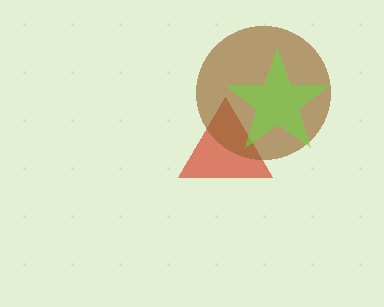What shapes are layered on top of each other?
The layered shapes are: a red triangle, a brown circle, a lime star.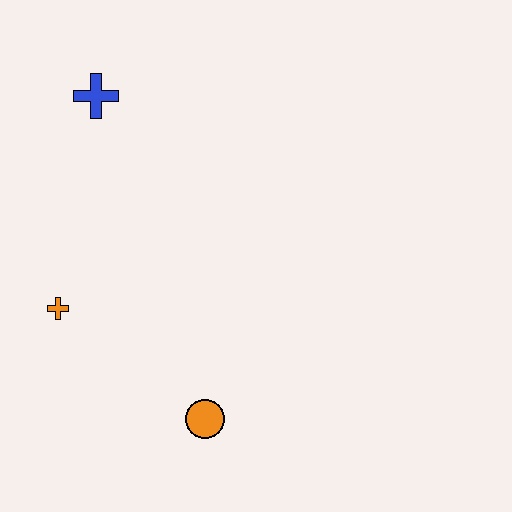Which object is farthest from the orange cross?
The blue cross is farthest from the orange cross.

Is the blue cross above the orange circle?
Yes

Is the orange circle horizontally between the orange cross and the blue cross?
No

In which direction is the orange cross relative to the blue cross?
The orange cross is below the blue cross.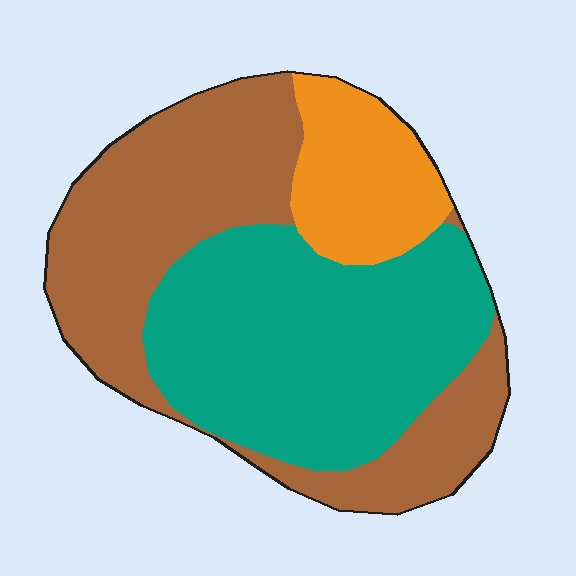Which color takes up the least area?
Orange, at roughly 15%.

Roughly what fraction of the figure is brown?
Brown takes up about two fifths (2/5) of the figure.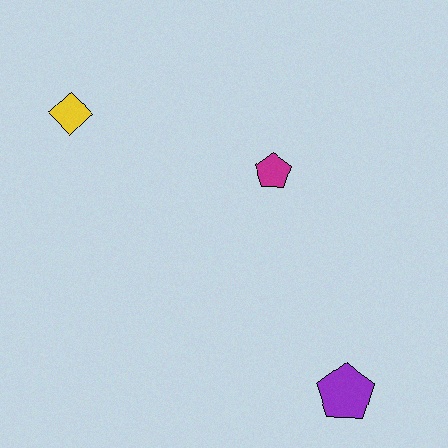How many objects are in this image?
There are 3 objects.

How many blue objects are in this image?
There are no blue objects.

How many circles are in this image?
There are no circles.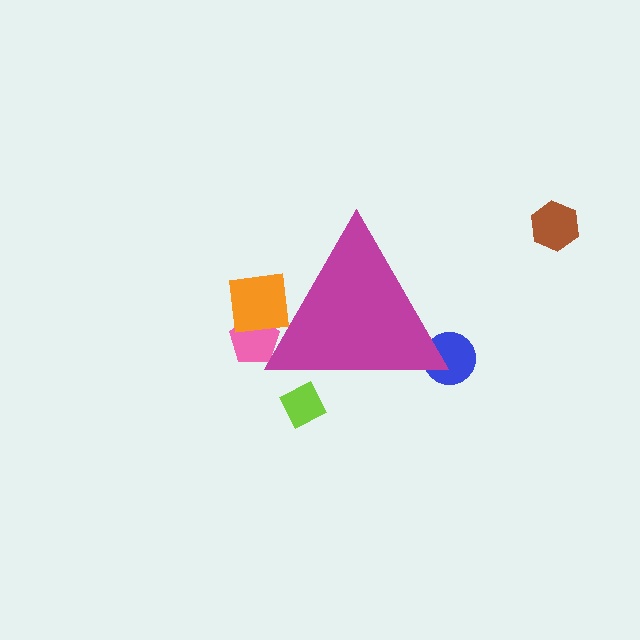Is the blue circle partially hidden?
Yes, the blue circle is partially hidden behind the magenta triangle.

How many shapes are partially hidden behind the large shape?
4 shapes are partially hidden.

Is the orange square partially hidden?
Yes, the orange square is partially hidden behind the magenta triangle.